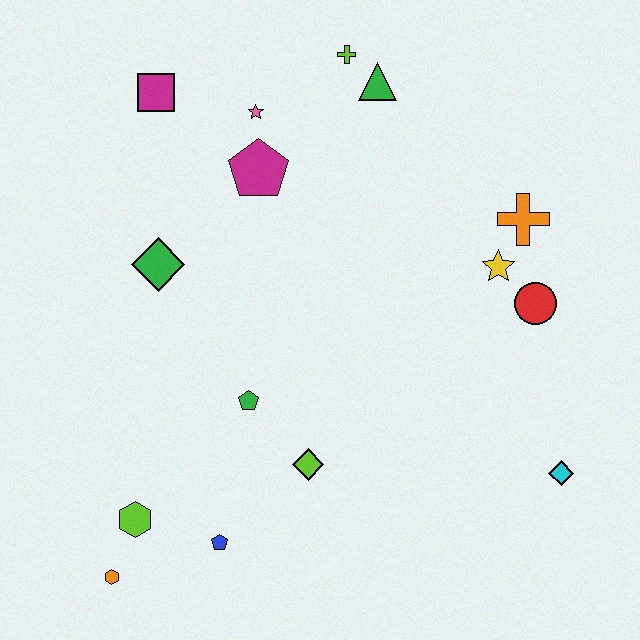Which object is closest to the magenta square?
The pink star is closest to the magenta square.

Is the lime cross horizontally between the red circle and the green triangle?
No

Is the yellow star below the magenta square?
Yes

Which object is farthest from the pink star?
The orange hexagon is farthest from the pink star.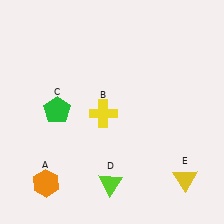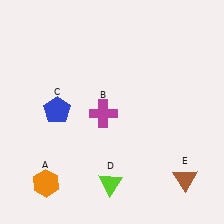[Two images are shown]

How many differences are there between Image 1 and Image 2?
There are 3 differences between the two images.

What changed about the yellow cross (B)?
In Image 1, B is yellow. In Image 2, it changed to magenta.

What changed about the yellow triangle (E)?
In Image 1, E is yellow. In Image 2, it changed to brown.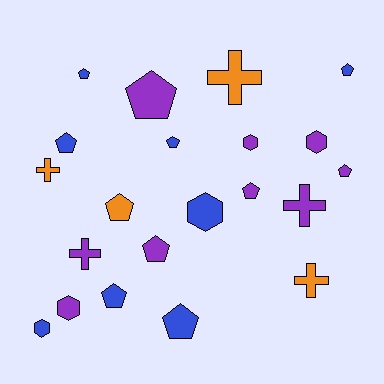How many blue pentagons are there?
There are 6 blue pentagons.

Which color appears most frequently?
Purple, with 9 objects.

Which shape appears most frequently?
Pentagon, with 11 objects.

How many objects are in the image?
There are 21 objects.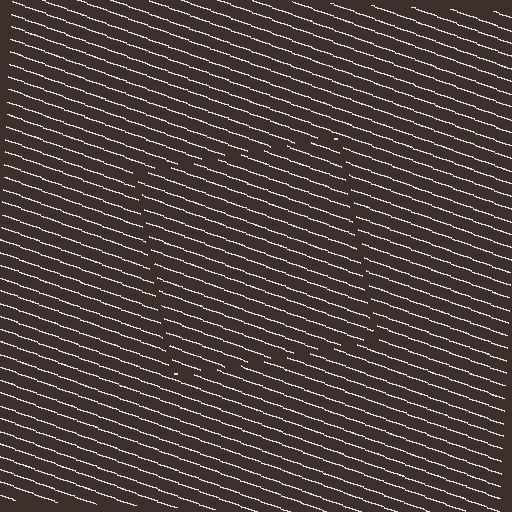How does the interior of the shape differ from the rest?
The interior of the shape contains the same grating, shifted by half a period — the contour is defined by the phase discontinuity where line-ends from the inner and outer gratings abut.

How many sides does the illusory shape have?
4 sides — the line-ends trace a square.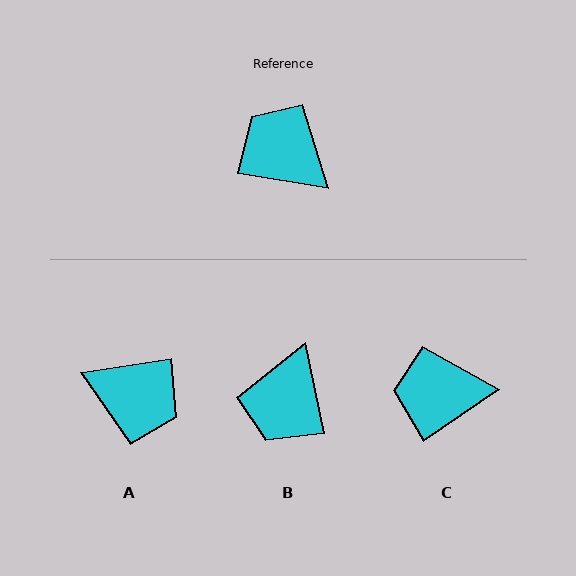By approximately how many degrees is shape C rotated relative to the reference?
Approximately 44 degrees counter-clockwise.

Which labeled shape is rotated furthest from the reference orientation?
A, about 162 degrees away.